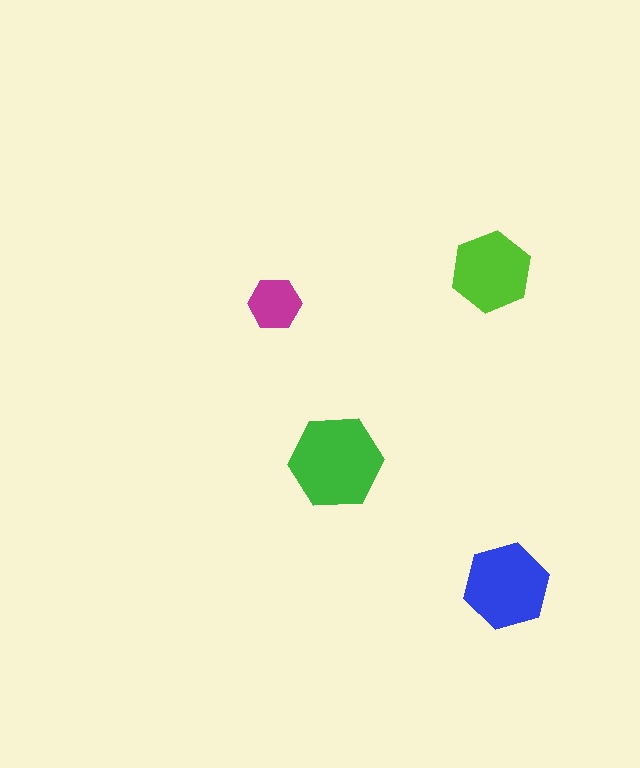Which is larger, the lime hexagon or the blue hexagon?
The blue one.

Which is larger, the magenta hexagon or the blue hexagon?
The blue one.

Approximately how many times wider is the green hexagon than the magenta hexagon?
About 2 times wider.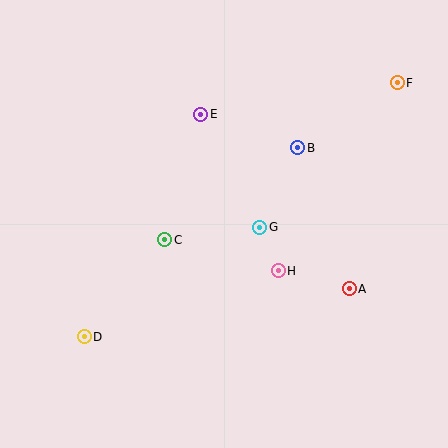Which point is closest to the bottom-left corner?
Point D is closest to the bottom-left corner.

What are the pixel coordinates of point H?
Point H is at (278, 271).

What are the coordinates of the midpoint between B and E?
The midpoint between B and E is at (249, 131).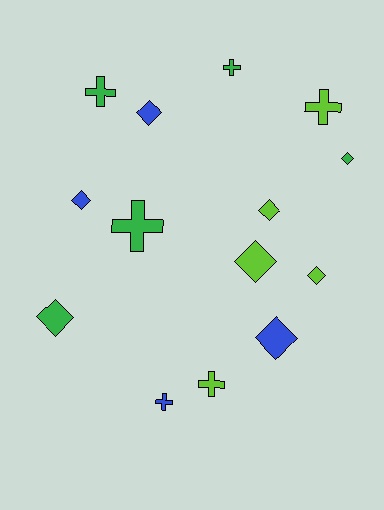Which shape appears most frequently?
Diamond, with 8 objects.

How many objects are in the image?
There are 14 objects.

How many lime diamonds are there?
There are 3 lime diamonds.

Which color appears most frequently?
Green, with 5 objects.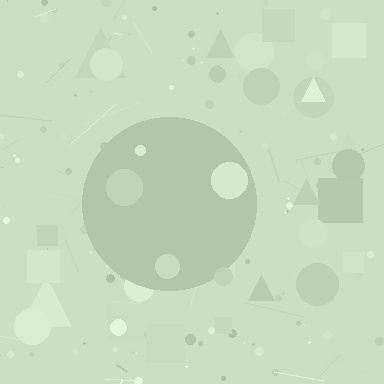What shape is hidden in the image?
A circle is hidden in the image.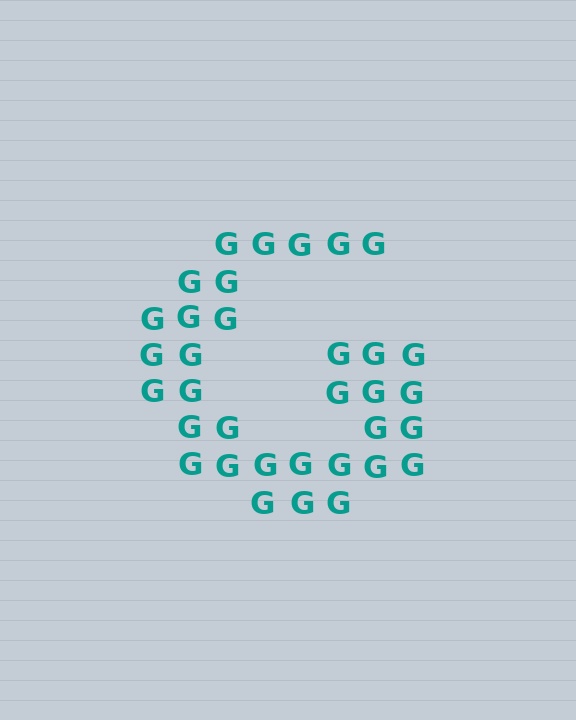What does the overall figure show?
The overall figure shows the letter G.